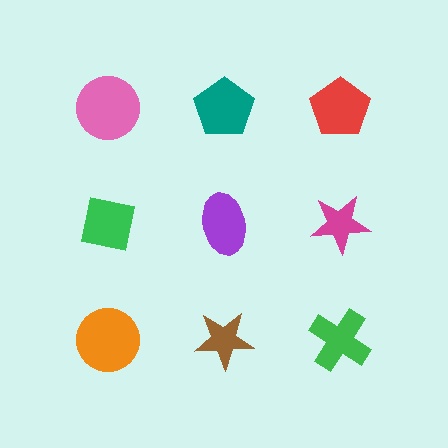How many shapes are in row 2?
3 shapes.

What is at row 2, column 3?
A magenta star.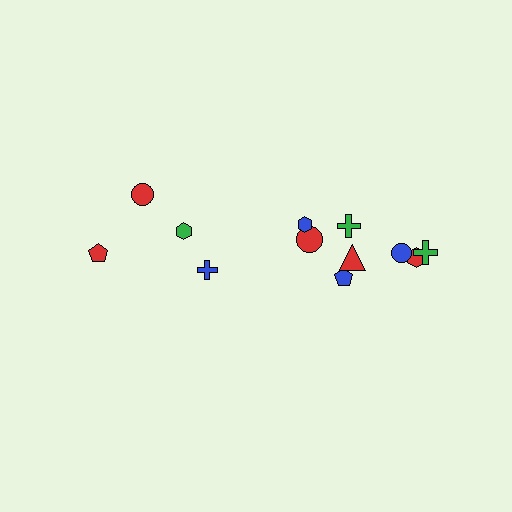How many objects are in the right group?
There are 8 objects.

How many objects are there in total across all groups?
There are 12 objects.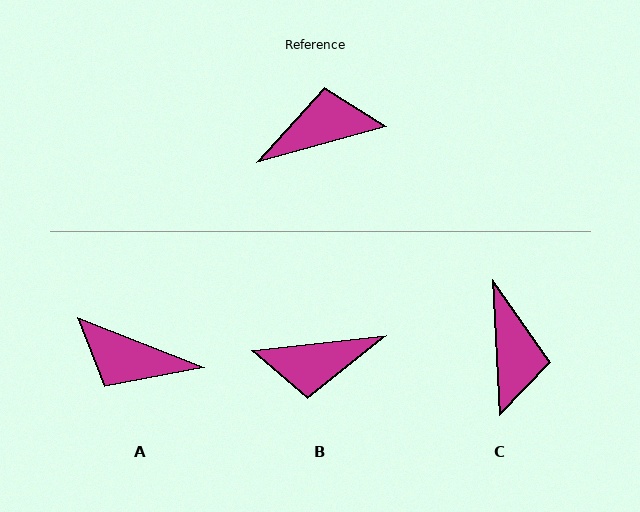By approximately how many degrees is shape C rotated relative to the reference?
Approximately 103 degrees clockwise.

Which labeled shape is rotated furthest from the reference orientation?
B, about 171 degrees away.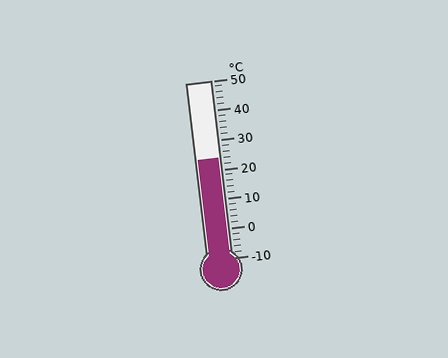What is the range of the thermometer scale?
The thermometer scale ranges from -10°C to 50°C.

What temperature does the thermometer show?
The thermometer shows approximately 24°C.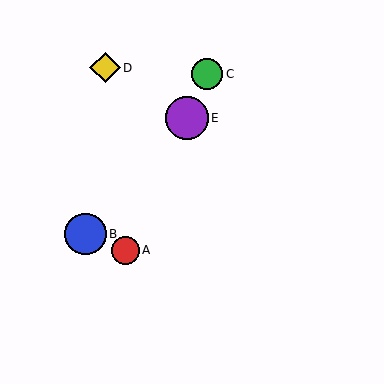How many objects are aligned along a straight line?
3 objects (A, C, E) are aligned along a straight line.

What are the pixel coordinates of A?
Object A is at (125, 250).